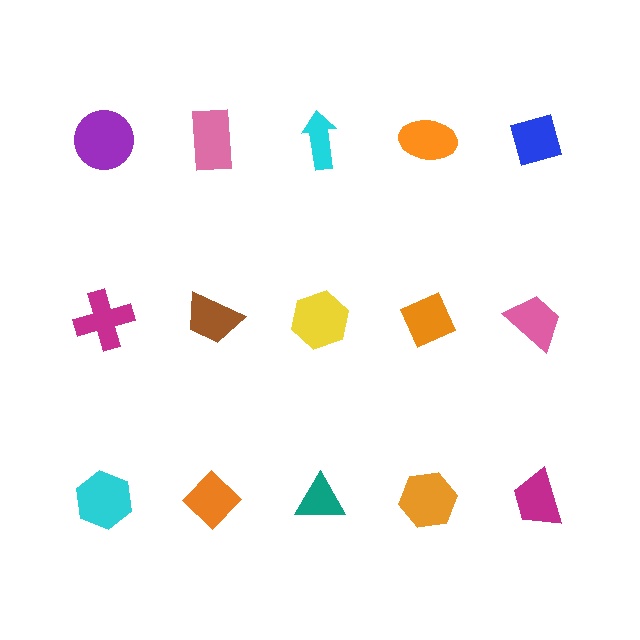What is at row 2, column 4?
An orange diamond.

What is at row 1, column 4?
An orange ellipse.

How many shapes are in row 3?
5 shapes.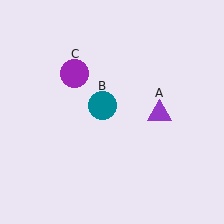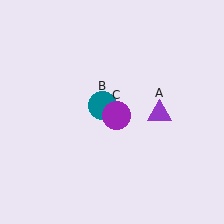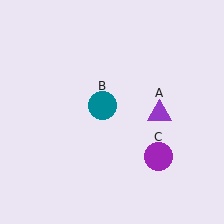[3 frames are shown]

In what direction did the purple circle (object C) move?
The purple circle (object C) moved down and to the right.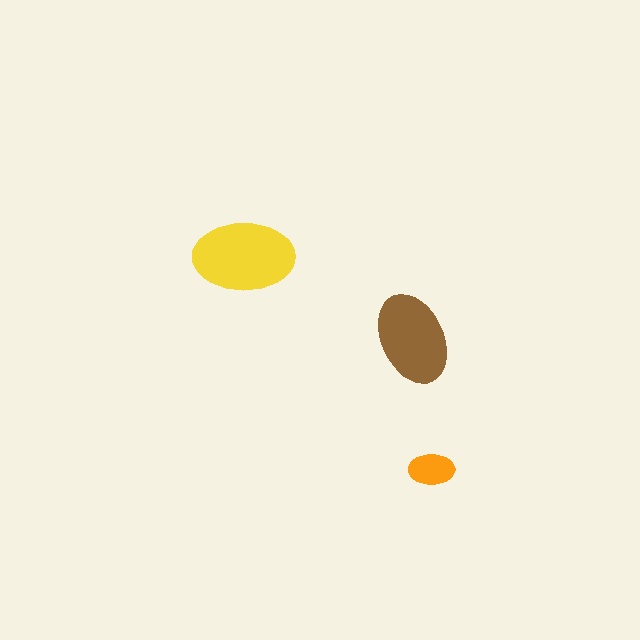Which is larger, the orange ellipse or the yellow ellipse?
The yellow one.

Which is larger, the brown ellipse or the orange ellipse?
The brown one.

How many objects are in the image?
There are 3 objects in the image.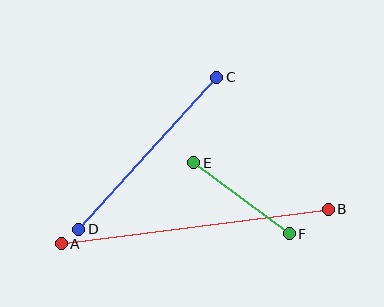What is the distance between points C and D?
The distance is approximately 205 pixels.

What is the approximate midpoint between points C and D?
The midpoint is at approximately (148, 153) pixels.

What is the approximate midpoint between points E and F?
The midpoint is at approximately (242, 198) pixels.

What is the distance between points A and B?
The distance is approximately 269 pixels.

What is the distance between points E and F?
The distance is approximately 119 pixels.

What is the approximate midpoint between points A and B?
The midpoint is at approximately (195, 227) pixels.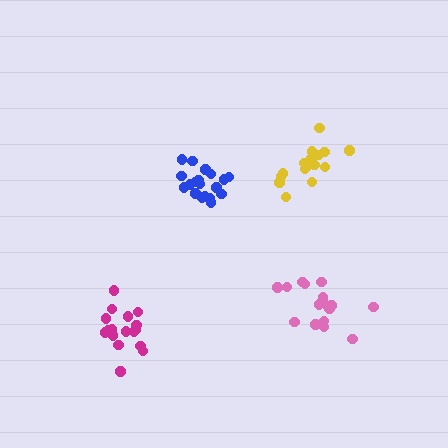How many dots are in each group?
Group 1: 19 dots, Group 2: 16 dots, Group 3: 17 dots, Group 4: 16 dots (68 total).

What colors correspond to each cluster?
The clusters are colored: blue, pink, magenta, yellow.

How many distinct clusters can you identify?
There are 4 distinct clusters.